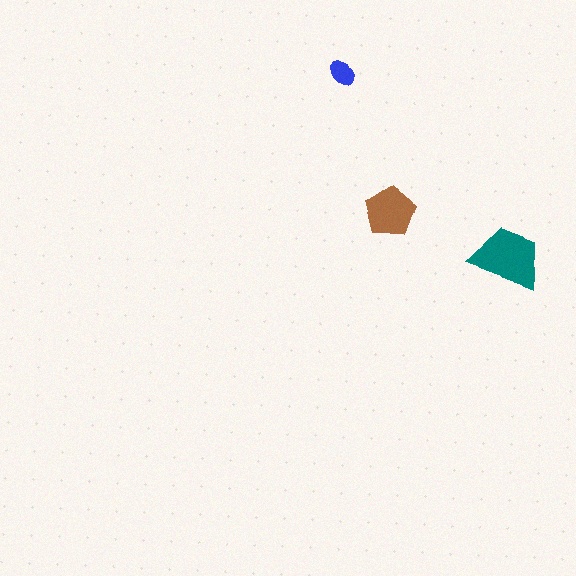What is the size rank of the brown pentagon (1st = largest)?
2nd.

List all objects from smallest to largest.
The blue ellipse, the brown pentagon, the teal trapezoid.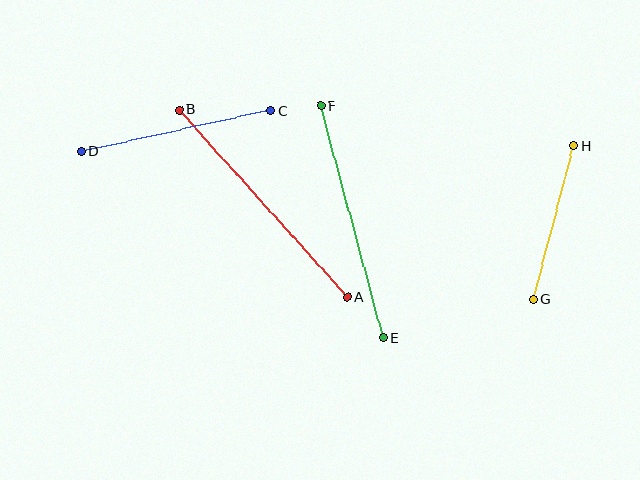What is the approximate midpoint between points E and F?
The midpoint is at approximately (352, 222) pixels.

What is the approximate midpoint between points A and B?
The midpoint is at approximately (263, 204) pixels.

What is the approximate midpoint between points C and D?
The midpoint is at approximately (176, 131) pixels.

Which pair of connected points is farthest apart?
Points A and B are farthest apart.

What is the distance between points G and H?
The distance is approximately 158 pixels.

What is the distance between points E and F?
The distance is approximately 240 pixels.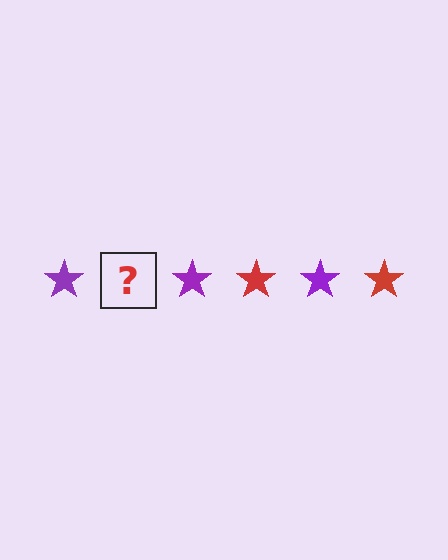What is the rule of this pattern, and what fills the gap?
The rule is that the pattern cycles through purple, red stars. The gap should be filled with a red star.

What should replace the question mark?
The question mark should be replaced with a red star.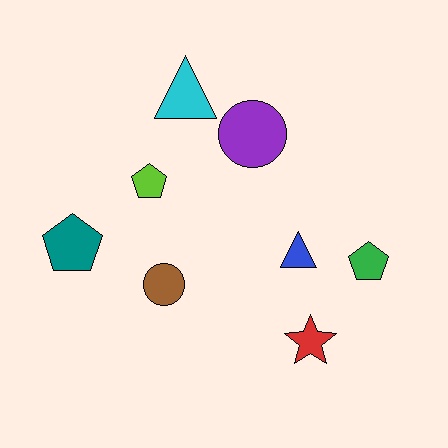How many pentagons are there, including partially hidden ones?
There are 3 pentagons.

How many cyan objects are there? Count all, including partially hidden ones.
There is 1 cyan object.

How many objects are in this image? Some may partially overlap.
There are 8 objects.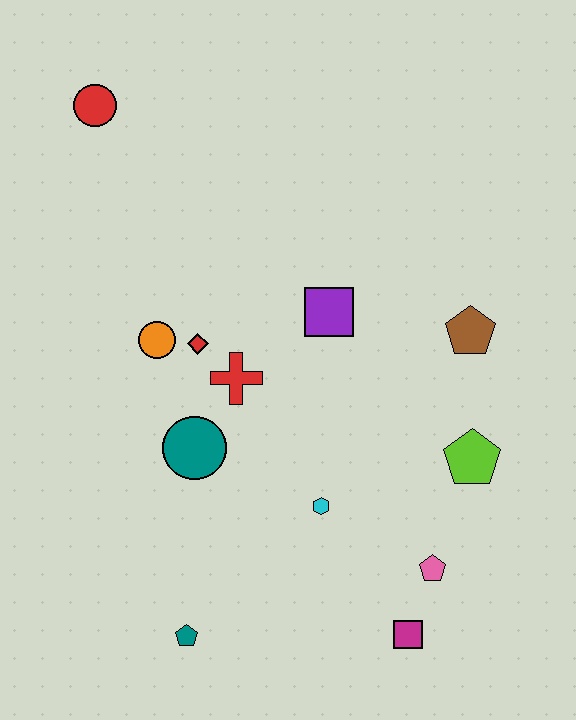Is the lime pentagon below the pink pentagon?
No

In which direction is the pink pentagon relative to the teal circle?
The pink pentagon is to the right of the teal circle.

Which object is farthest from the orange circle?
The magenta square is farthest from the orange circle.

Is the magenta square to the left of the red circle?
No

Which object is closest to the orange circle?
The red diamond is closest to the orange circle.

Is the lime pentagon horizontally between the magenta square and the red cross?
No